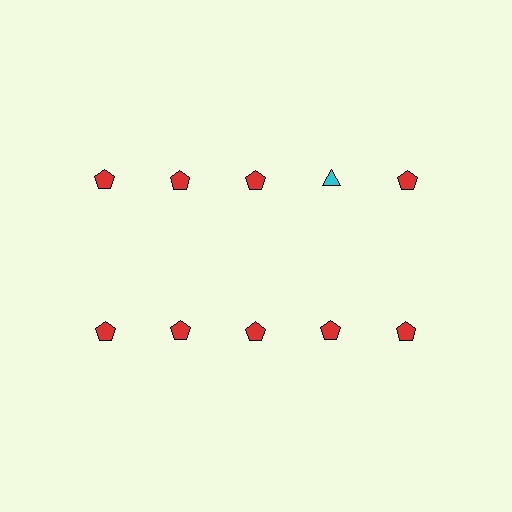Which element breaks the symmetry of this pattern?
The cyan triangle in the top row, second from right column breaks the symmetry. All other shapes are red pentagons.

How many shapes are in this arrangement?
There are 10 shapes arranged in a grid pattern.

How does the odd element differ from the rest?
It differs in both color (cyan instead of red) and shape (triangle instead of pentagon).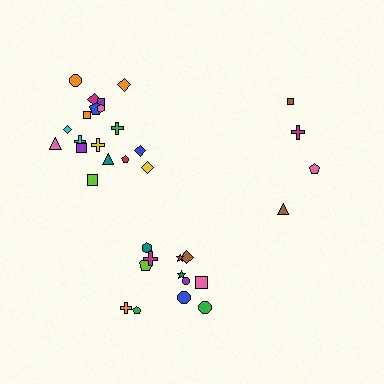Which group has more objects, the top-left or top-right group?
The top-left group.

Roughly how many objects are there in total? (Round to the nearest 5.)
Roughly 35 objects in total.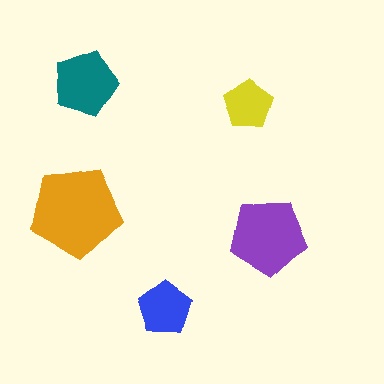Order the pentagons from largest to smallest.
the orange one, the purple one, the teal one, the blue one, the yellow one.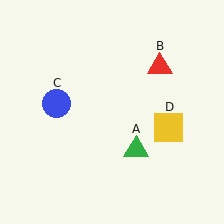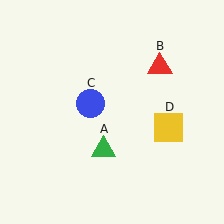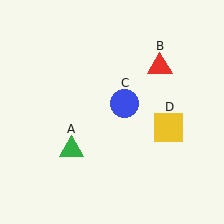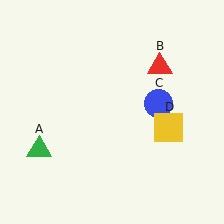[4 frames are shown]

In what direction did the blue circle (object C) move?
The blue circle (object C) moved right.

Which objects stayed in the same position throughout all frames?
Red triangle (object B) and yellow square (object D) remained stationary.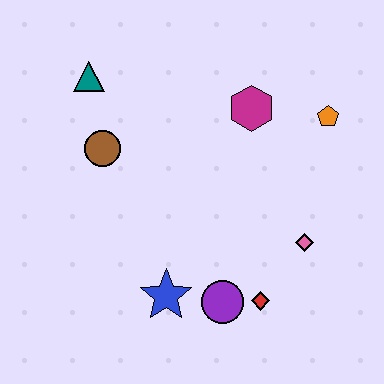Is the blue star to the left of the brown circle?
No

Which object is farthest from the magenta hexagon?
The blue star is farthest from the magenta hexagon.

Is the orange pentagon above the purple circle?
Yes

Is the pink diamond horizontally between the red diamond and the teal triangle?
No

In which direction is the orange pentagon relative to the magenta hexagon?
The orange pentagon is to the right of the magenta hexagon.